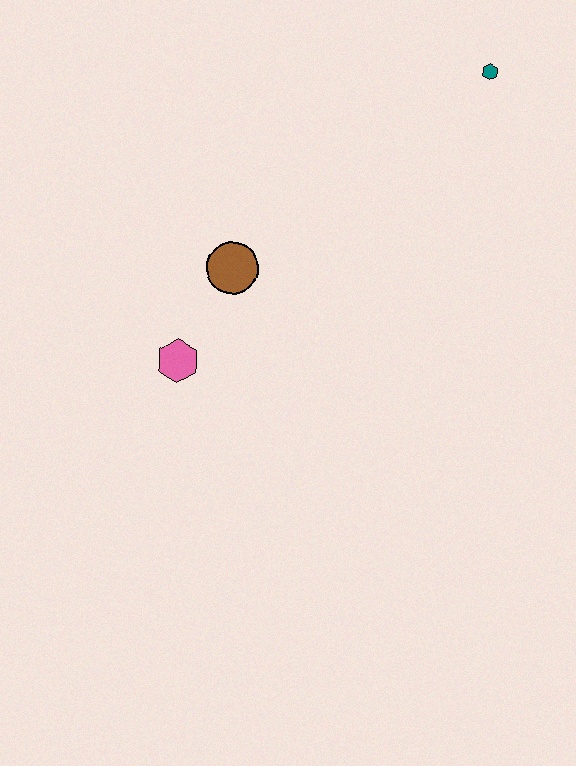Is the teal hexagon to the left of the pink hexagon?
No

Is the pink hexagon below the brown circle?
Yes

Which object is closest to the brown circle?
The pink hexagon is closest to the brown circle.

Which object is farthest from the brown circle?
The teal hexagon is farthest from the brown circle.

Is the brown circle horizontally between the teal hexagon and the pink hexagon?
Yes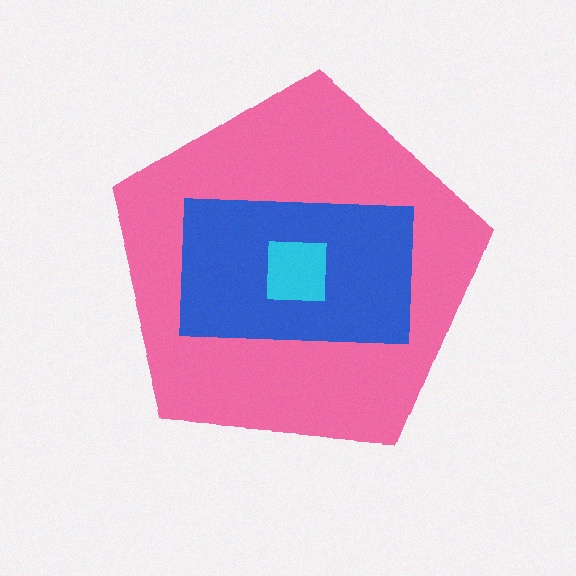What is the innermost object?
The cyan square.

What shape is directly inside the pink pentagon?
The blue rectangle.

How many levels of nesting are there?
3.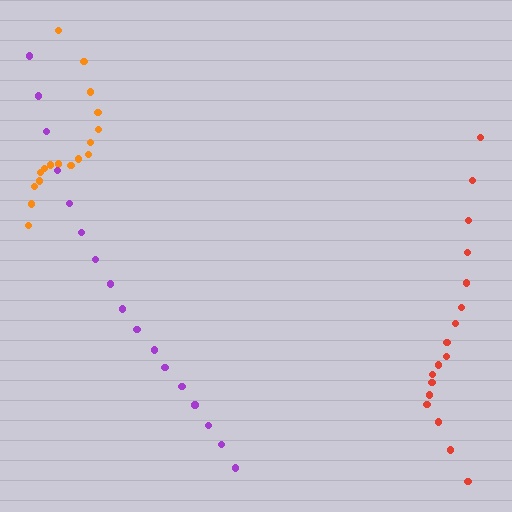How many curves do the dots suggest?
There are 3 distinct paths.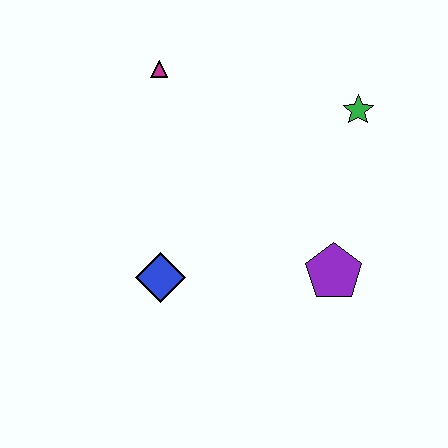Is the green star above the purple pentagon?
Yes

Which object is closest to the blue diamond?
The purple pentagon is closest to the blue diamond.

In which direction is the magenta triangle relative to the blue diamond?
The magenta triangle is above the blue diamond.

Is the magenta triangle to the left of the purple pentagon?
Yes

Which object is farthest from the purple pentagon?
The magenta triangle is farthest from the purple pentagon.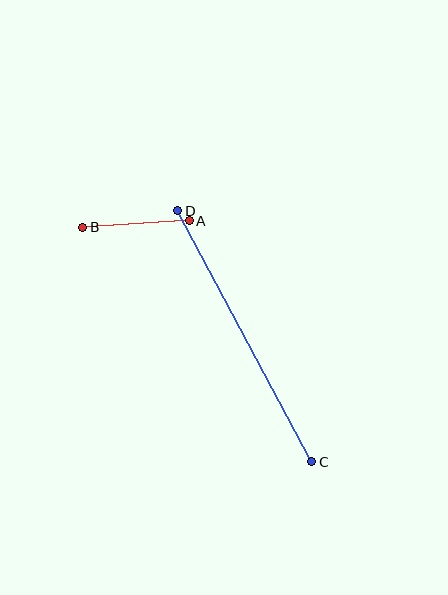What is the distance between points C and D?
The distance is approximately 284 pixels.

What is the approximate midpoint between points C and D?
The midpoint is at approximately (245, 336) pixels.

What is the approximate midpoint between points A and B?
The midpoint is at approximately (136, 224) pixels.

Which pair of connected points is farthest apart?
Points C and D are farthest apart.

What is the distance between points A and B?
The distance is approximately 107 pixels.